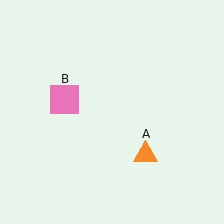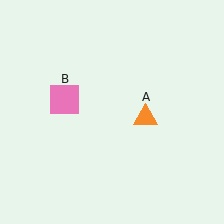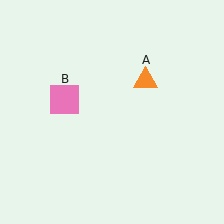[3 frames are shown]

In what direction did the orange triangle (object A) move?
The orange triangle (object A) moved up.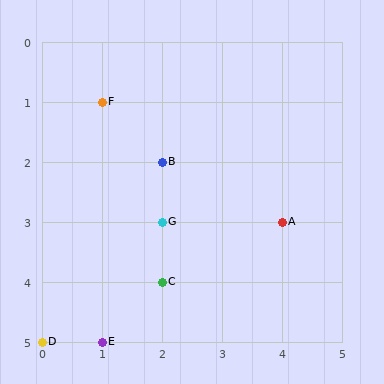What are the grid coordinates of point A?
Point A is at grid coordinates (4, 3).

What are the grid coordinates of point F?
Point F is at grid coordinates (1, 1).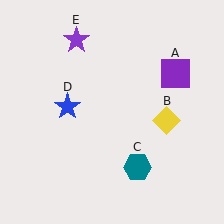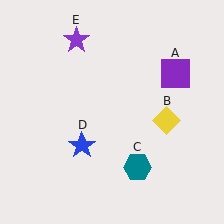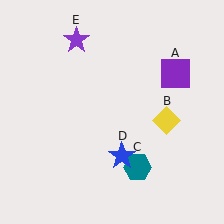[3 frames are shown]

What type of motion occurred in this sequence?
The blue star (object D) rotated counterclockwise around the center of the scene.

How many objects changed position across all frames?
1 object changed position: blue star (object D).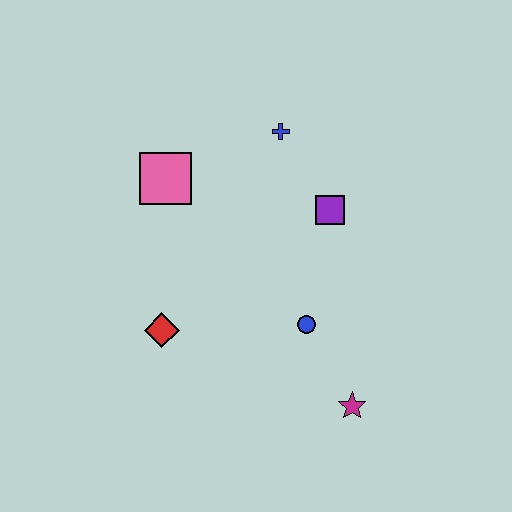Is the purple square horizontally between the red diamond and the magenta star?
Yes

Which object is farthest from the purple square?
The red diamond is farthest from the purple square.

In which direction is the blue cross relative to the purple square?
The blue cross is above the purple square.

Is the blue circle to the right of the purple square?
No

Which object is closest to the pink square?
The blue cross is closest to the pink square.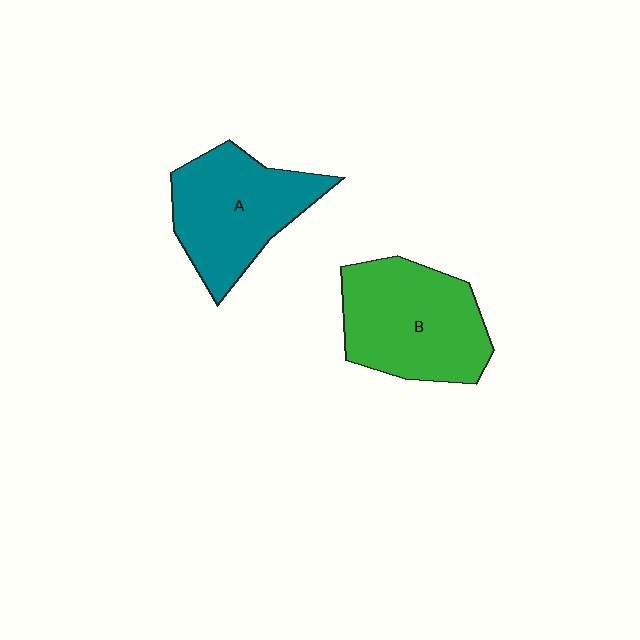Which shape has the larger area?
Shape B (green).